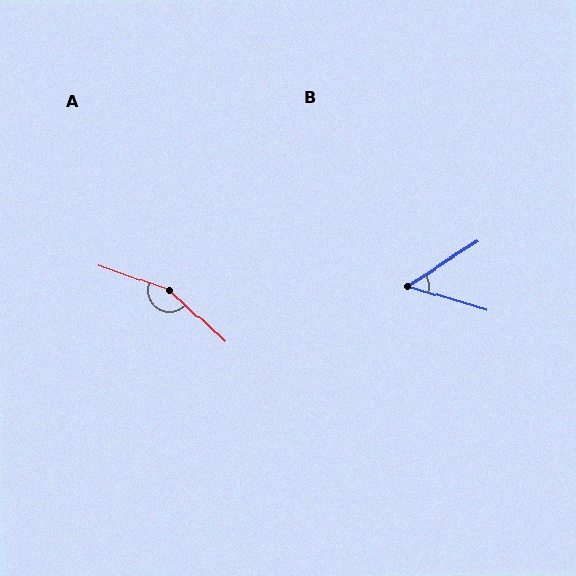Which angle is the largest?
A, at approximately 157 degrees.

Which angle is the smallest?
B, at approximately 49 degrees.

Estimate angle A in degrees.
Approximately 157 degrees.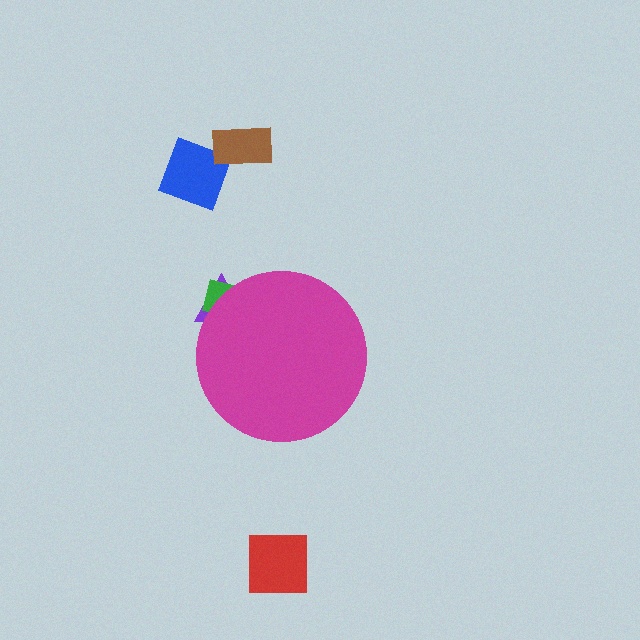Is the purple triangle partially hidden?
Yes, the purple triangle is partially hidden behind the magenta circle.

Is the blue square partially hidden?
No, the blue square is fully visible.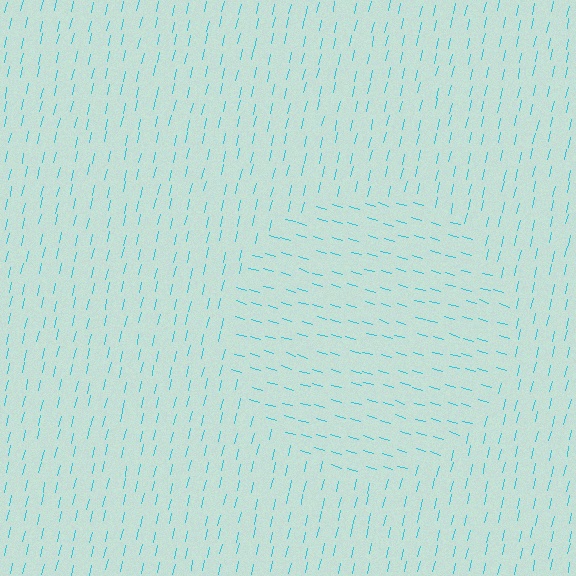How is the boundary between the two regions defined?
The boundary is defined purely by a change in line orientation (approximately 87 degrees difference). All lines are the same color and thickness.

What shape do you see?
I see a circle.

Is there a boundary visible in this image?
Yes, there is a texture boundary formed by a change in line orientation.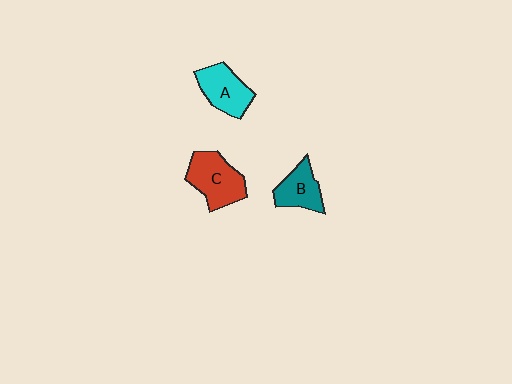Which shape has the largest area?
Shape C (red).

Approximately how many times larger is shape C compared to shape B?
Approximately 1.4 times.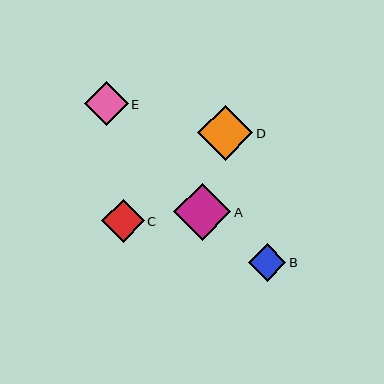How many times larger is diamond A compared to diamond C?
Diamond A is approximately 1.3 times the size of diamond C.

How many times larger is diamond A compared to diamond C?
Diamond A is approximately 1.3 times the size of diamond C.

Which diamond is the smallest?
Diamond B is the smallest with a size of approximately 37 pixels.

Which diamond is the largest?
Diamond A is the largest with a size of approximately 57 pixels.